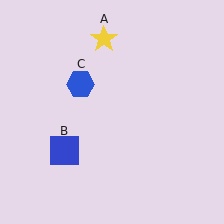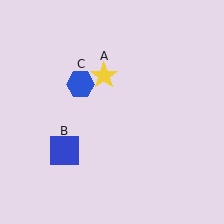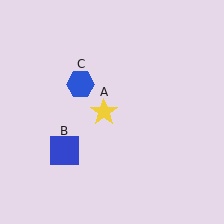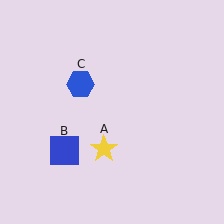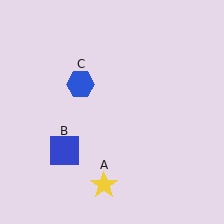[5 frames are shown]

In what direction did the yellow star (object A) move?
The yellow star (object A) moved down.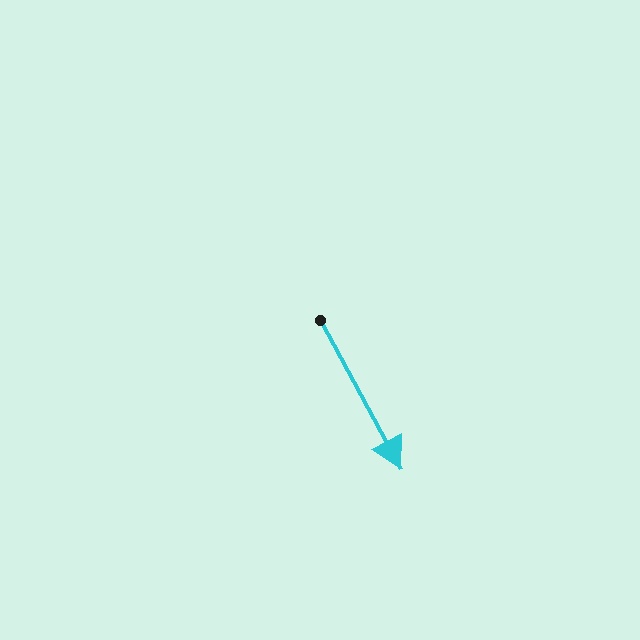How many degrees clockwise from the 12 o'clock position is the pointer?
Approximately 151 degrees.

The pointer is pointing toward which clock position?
Roughly 5 o'clock.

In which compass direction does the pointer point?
Southeast.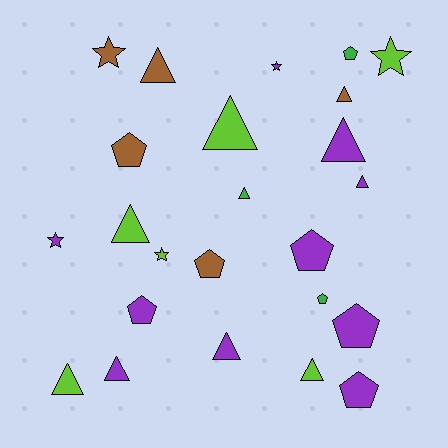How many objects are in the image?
There are 24 objects.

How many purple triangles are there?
There are 4 purple triangles.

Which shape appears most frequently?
Triangle, with 11 objects.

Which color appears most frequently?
Purple, with 10 objects.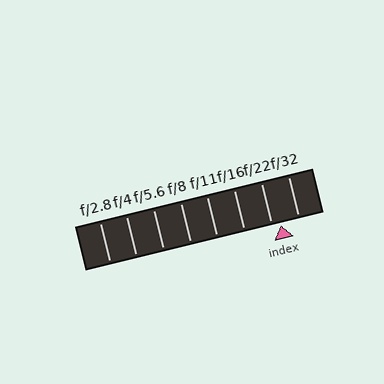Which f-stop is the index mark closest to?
The index mark is closest to f/22.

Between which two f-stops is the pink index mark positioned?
The index mark is between f/22 and f/32.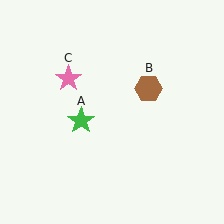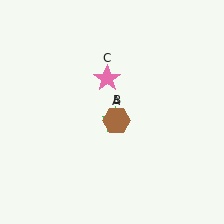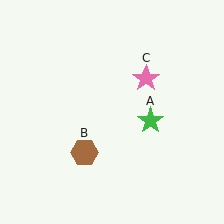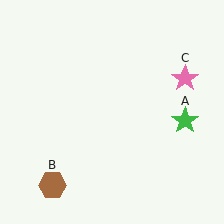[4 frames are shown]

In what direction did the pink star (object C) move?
The pink star (object C) moved right.